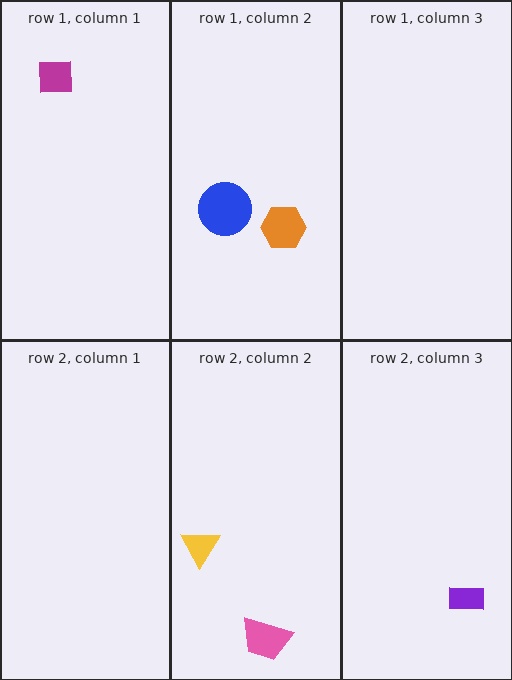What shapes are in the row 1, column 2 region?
The orange hexagon, the blue circle.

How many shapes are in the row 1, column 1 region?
1.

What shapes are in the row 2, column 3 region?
The purple rectangle.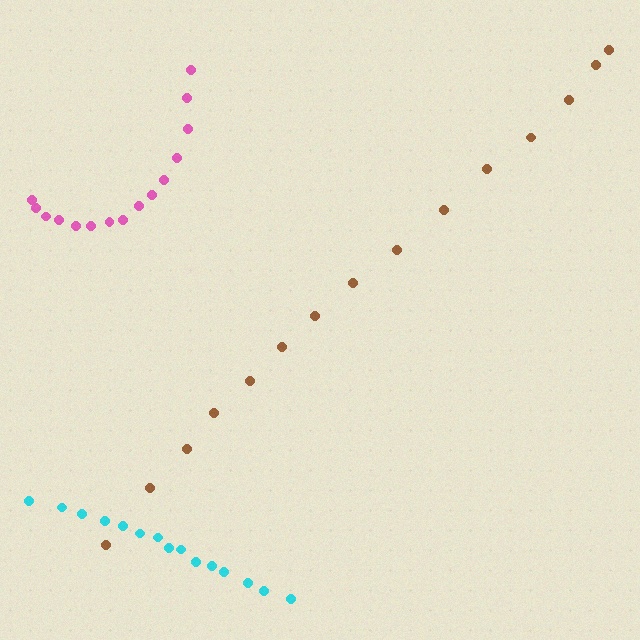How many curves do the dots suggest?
There are 3 distinct paths.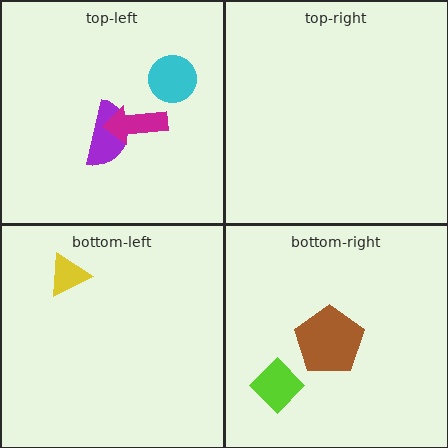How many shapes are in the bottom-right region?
2.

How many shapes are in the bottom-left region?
1.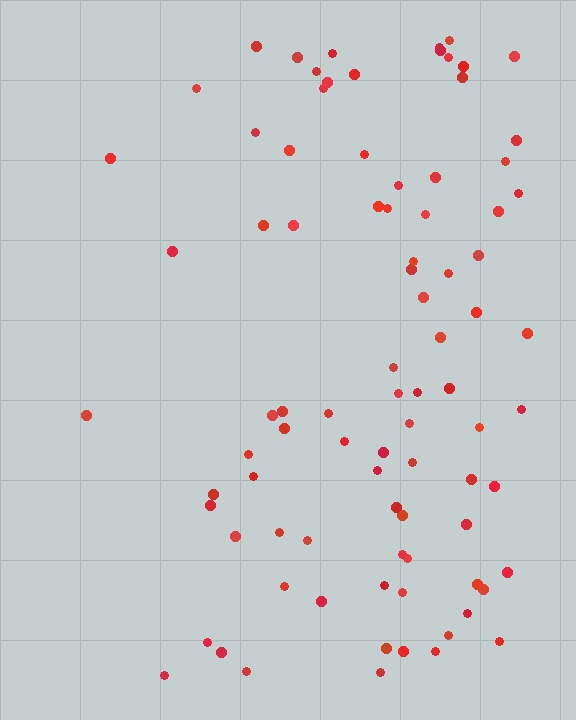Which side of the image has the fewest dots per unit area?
The left.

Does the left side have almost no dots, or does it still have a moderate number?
Still a moderate number, just noticeably fewer than the right.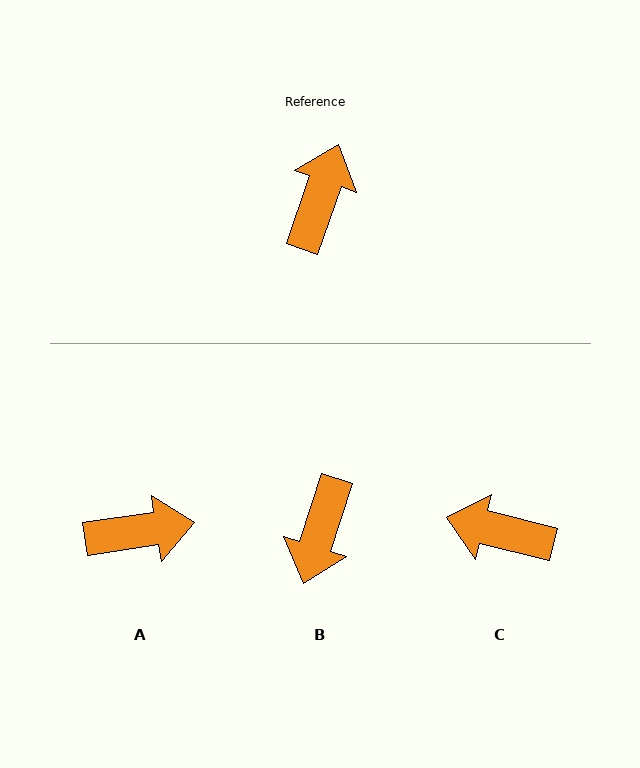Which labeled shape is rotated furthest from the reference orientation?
B, about 179 degrees away.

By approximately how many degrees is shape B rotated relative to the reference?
Approximately 179 degrees clockwise.